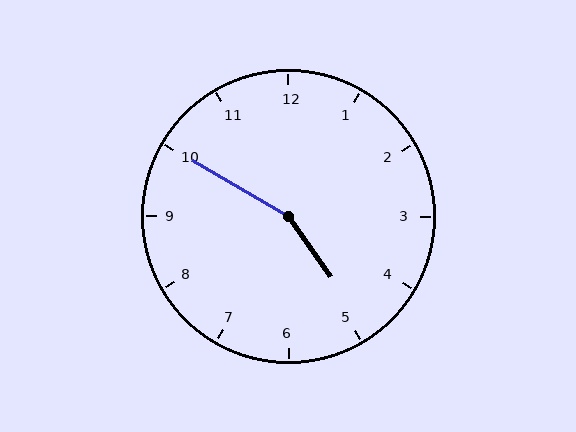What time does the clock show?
4:50.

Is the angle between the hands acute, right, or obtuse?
It is obtuse.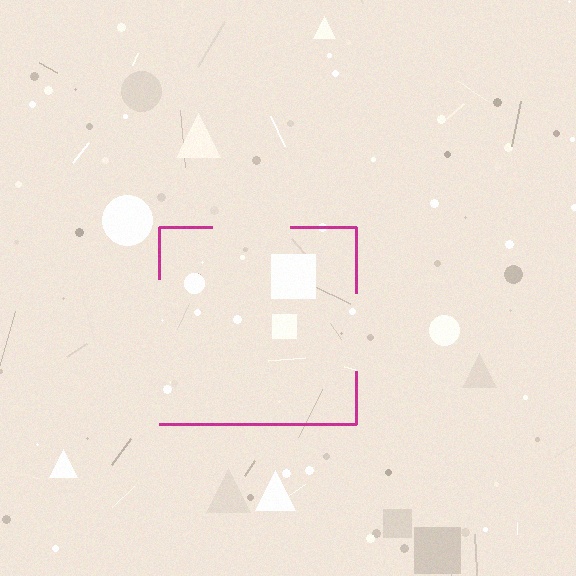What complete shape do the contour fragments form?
The contour fragments form a square.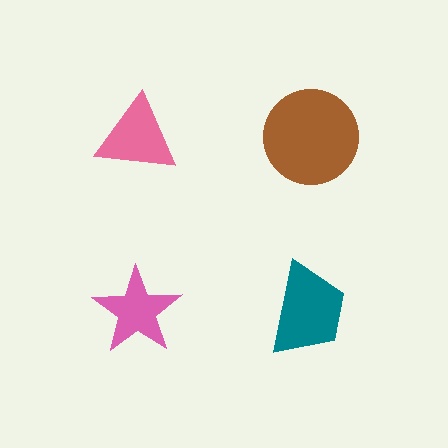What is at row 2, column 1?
A pink star.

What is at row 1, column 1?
A pink triangle.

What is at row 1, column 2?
A brown circle.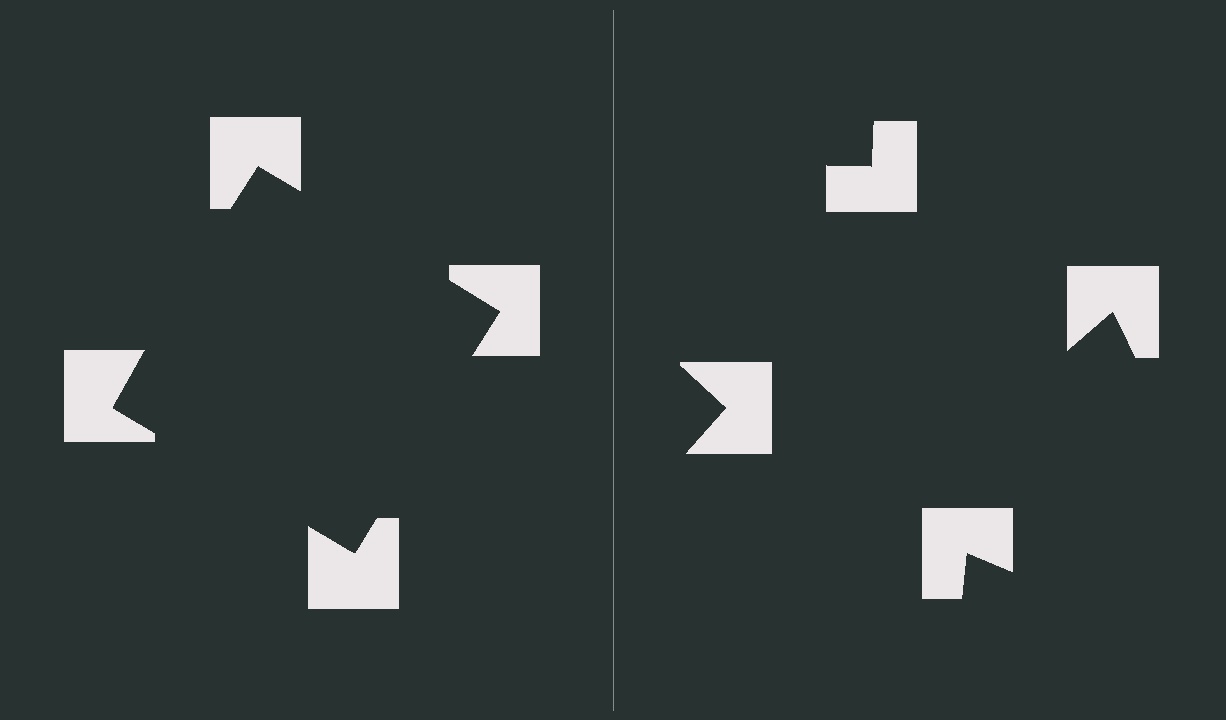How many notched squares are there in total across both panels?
8 — 4 on each side.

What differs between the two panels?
The notched squares are positioned identically on both sides; only the wedge orientations differ. On the left they align to a square; on the right they are misaligned.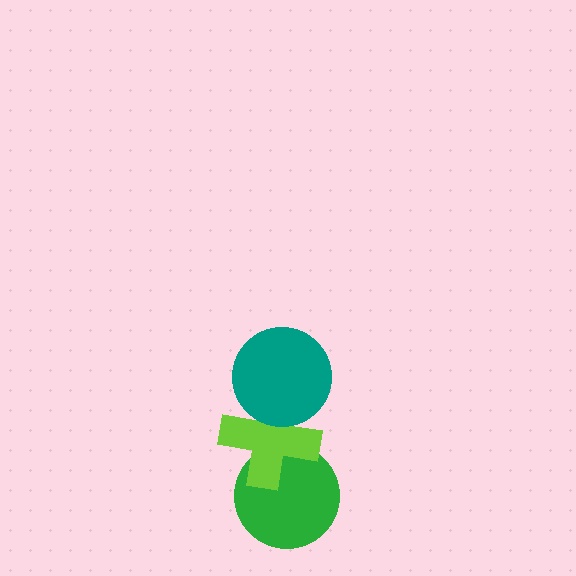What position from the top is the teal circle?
The teal circle is 1st from the top.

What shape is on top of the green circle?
The lime cross is on top of the green circle.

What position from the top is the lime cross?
The lime cross is 2nd from the top.